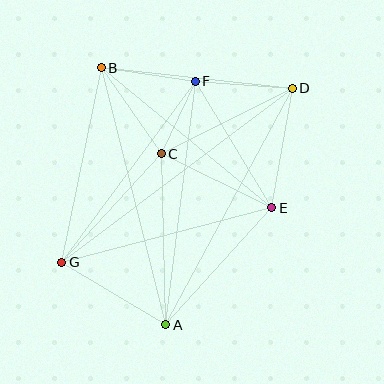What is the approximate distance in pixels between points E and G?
The distance between E and G is approximately 217 pixels.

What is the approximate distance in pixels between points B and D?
The distance between B and D is approximately 192 pixels.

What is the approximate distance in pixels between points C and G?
The distance between C and G is approximately 147 pixels.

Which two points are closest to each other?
Points C and F are closest to each other.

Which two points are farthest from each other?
Points D and G are farthest from each other.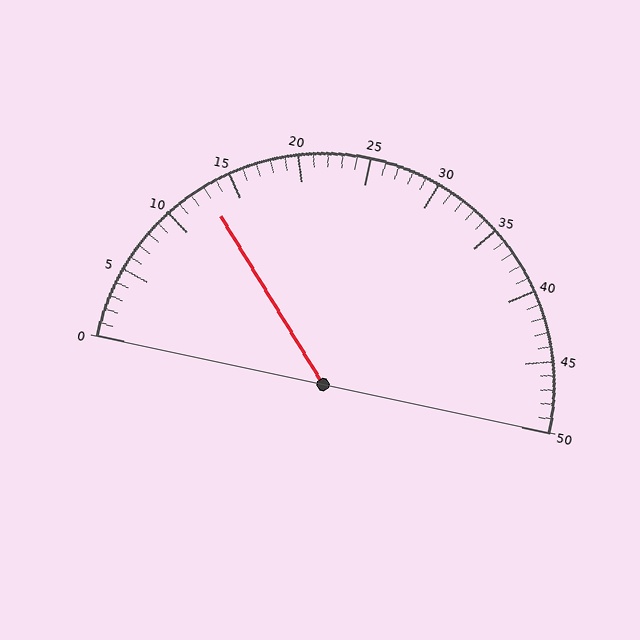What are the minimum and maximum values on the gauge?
The gauge ranges from 0 to 50.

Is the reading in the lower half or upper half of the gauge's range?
The reading is in the lower half of the range (0 to 50).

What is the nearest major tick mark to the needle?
The nearest major tick mark is 15.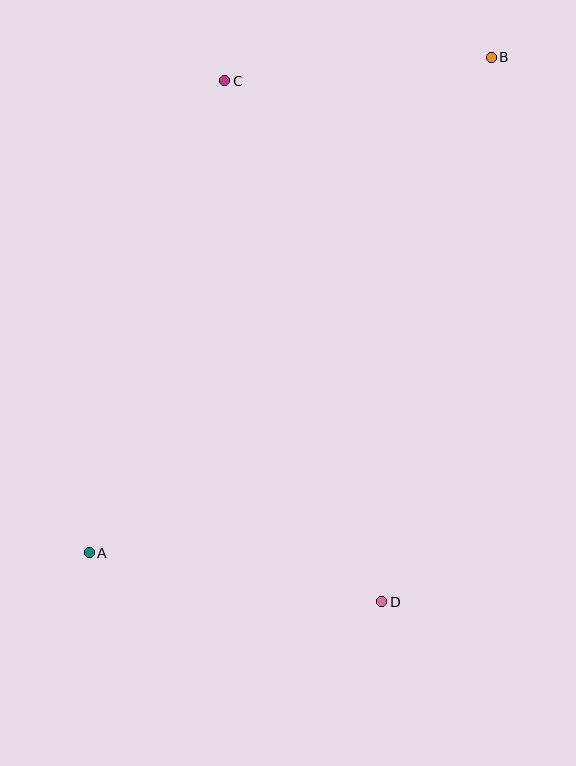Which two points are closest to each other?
Points B and C are closest to each other.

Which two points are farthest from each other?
Points A and B are farthest from each other.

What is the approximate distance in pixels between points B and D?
The distance between B and D is approximately 556 pixels.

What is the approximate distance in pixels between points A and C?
The distance between A and C is approximately 491 pixels.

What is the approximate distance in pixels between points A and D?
The distance between A and D is approximately 296 pixels.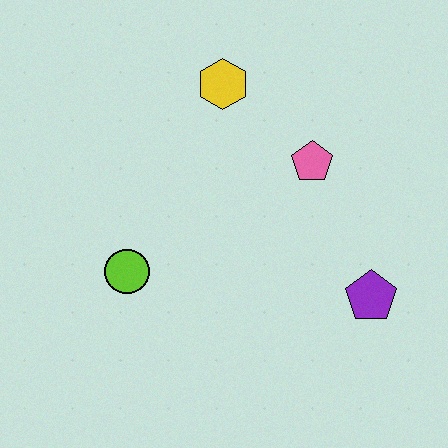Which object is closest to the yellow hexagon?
The pink pentagon is closest to the yellow hexagon.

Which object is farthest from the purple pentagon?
The yellow hexagon is farthest from the purple pentagon.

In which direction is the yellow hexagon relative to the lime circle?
The yellow hexagon is above the lime circle.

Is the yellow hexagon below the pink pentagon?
No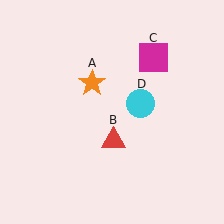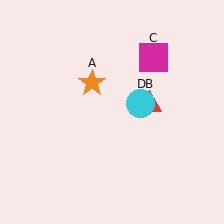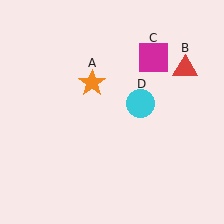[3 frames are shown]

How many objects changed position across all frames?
1 object changed position: red triangle (object B).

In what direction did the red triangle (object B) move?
The red triangle (object B) moved up and to the right.